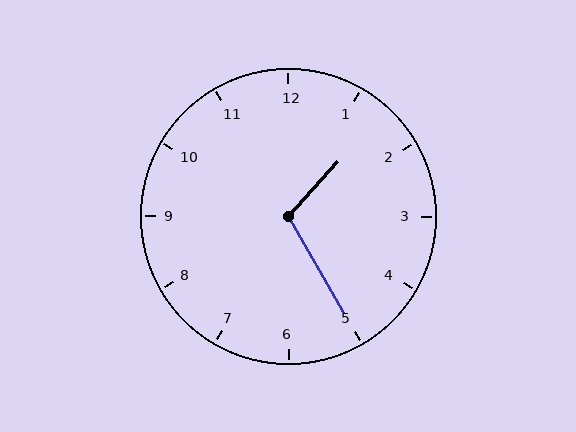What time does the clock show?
1:25.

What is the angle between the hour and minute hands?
Approximately 108 degrees.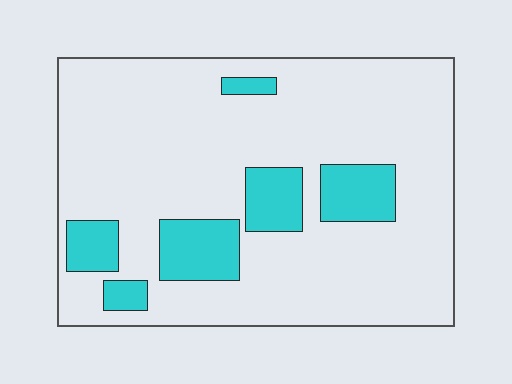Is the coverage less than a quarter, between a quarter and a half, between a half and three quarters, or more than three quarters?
Less than a quarter.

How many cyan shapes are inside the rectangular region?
6.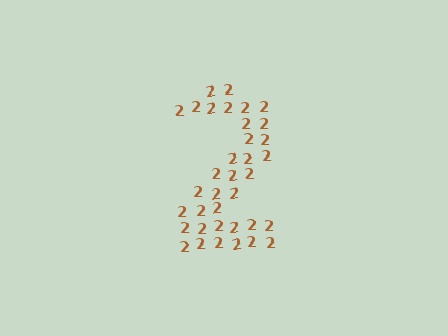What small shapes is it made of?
It is made of small digit 2's.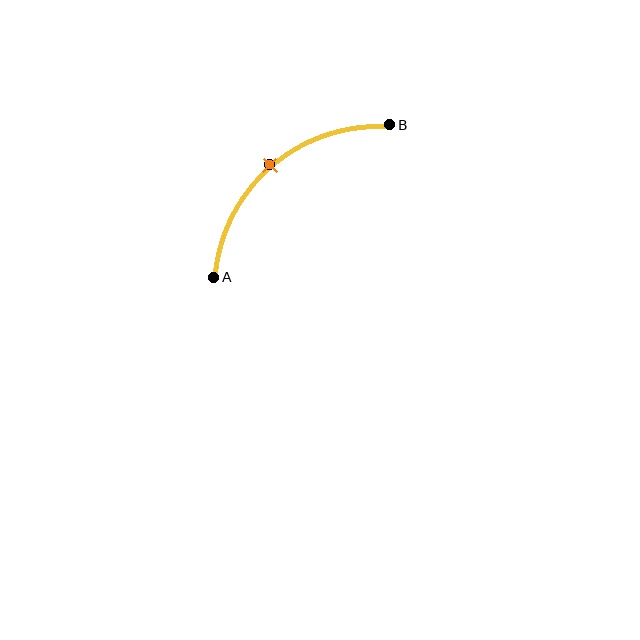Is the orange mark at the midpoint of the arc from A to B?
Yes. The orange mark lies on the arc at equal arc-length from both A and B — it is the arc midpoint.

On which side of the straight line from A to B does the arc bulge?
The arc bulges above and to the left of the straight line connecting A and B.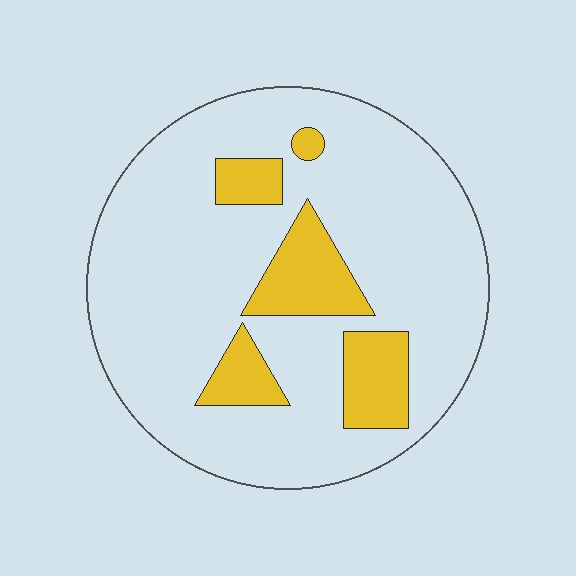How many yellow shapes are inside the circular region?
5.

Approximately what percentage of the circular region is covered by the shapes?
Approximately 20%.